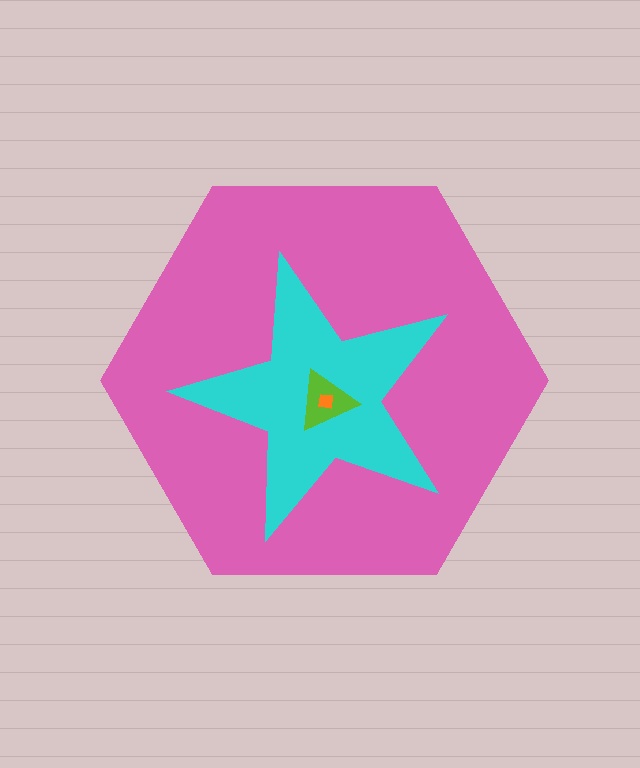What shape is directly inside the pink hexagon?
The cyan star.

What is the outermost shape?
The pink hexagon.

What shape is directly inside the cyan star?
The lime triangle.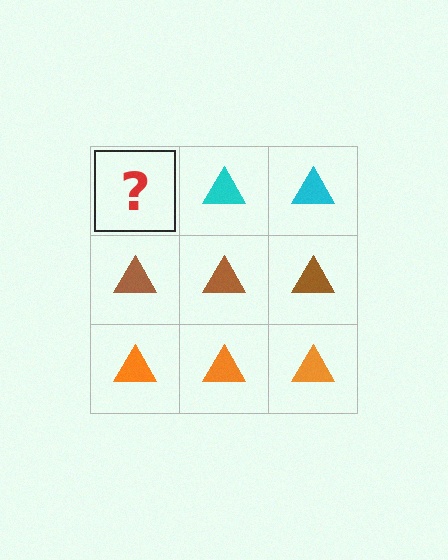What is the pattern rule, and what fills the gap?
The rule is that each row has a consistent color. The gap should be filled with a cyan triangle.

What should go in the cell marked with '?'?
The missing cell should contain a cyan triangle.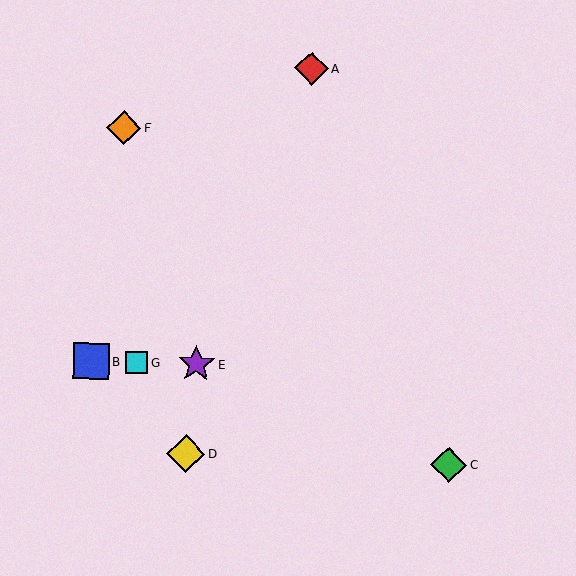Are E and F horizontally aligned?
No, E is at y≈364 and F is at y≈128.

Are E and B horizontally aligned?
Yes, both are at y≈364.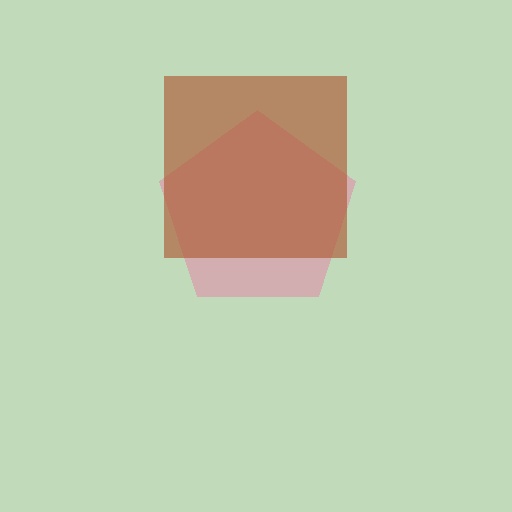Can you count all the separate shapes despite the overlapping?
Yes, there are 2 separate shapes.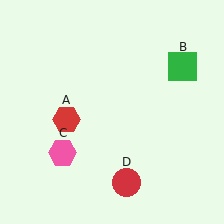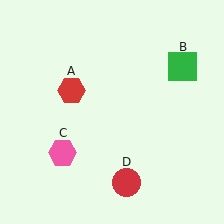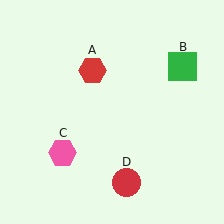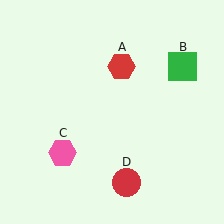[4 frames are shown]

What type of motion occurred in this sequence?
The red hexagon (object A) rotated clockwise around the center of the scene.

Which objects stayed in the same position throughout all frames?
Green square (object B) and pink hexagon (object C) and red circle (object D) remained stationary.